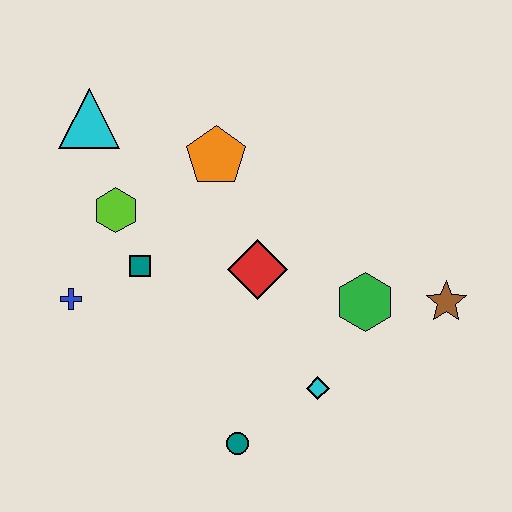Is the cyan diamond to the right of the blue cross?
Yes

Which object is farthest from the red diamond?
The cyan triangle is farthest from the red diamond.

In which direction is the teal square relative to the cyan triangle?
The teal square is below the cyan triangle.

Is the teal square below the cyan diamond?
No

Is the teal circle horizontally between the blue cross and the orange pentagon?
No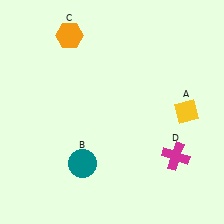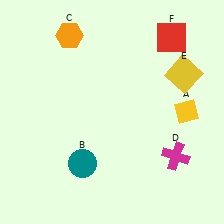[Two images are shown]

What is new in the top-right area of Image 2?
A red square (F) was added in the top-right area of Image 2.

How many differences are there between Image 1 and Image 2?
There are 2 differences between the two images.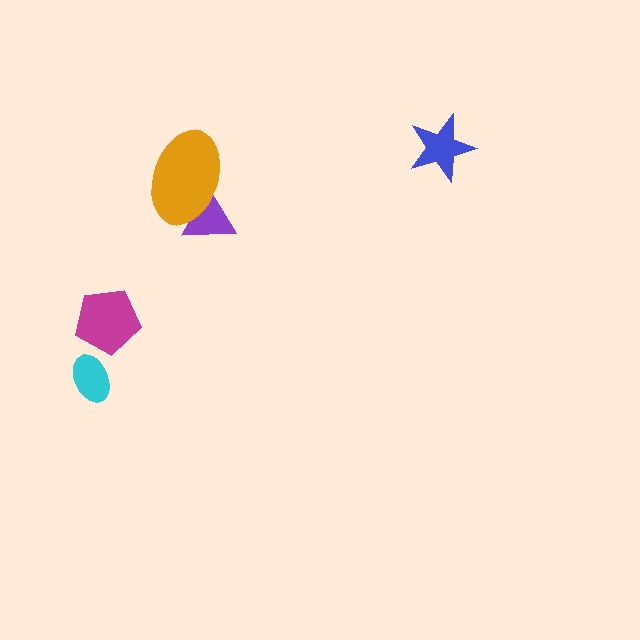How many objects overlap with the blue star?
0 objects overlap with the blue star.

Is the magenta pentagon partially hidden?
No, no other shape covers it.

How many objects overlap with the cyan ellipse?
0 objects overlap with the cyan ellipse.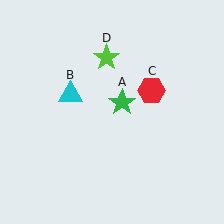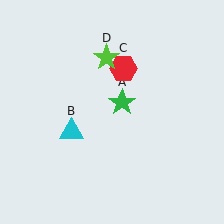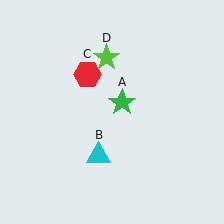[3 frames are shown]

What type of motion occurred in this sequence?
The cyan triangle (object B), red hexagon (object C) rotated counterclockwise around the center of the scene.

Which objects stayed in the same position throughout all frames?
Green star (object A) and lime star (object D) remained stationary.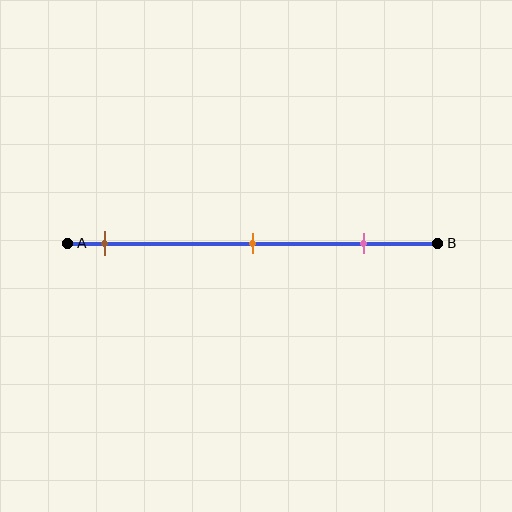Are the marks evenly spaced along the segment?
Yes, the marks are approximately evenly spaced.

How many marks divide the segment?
There are 3 marks dividing the segment.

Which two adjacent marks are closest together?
The orange and pink marks are the closest adjacent pair.